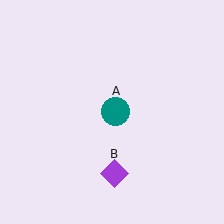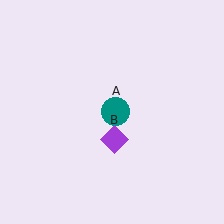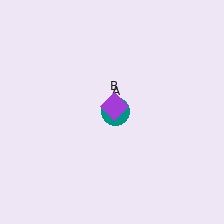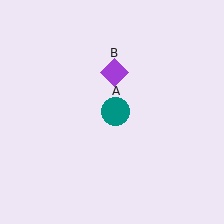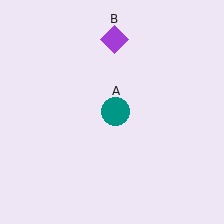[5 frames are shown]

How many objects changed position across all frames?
1 object changed position: purple diamond (object B).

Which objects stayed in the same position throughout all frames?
Teal circle (object A) remained stationary.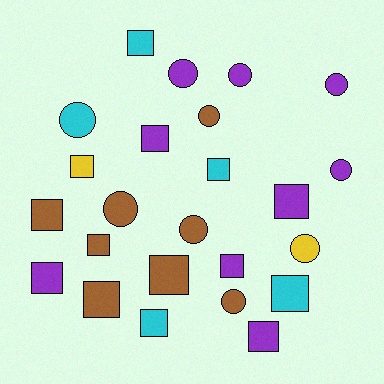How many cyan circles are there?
There is 1 cyan circle.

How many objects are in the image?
There are 24 objects.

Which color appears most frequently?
Purple, with 9 objects.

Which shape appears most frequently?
Square, with 14 objects.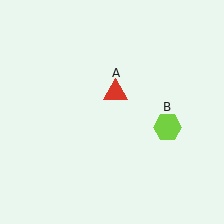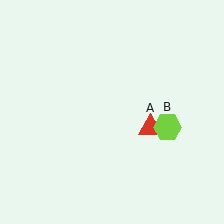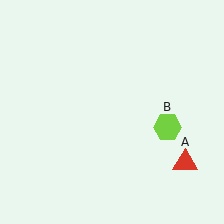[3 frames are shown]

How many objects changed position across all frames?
1 object changed position: red triangle (object A).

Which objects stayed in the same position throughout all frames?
Lime hexagon (object B) remained stationary.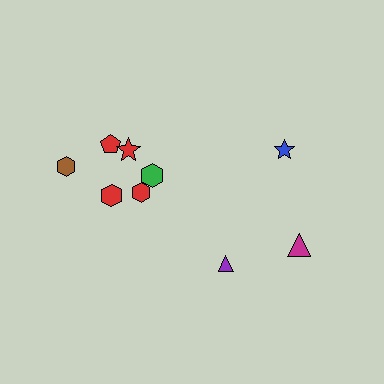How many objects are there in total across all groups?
There are 9 objects.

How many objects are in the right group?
There are 3 objects.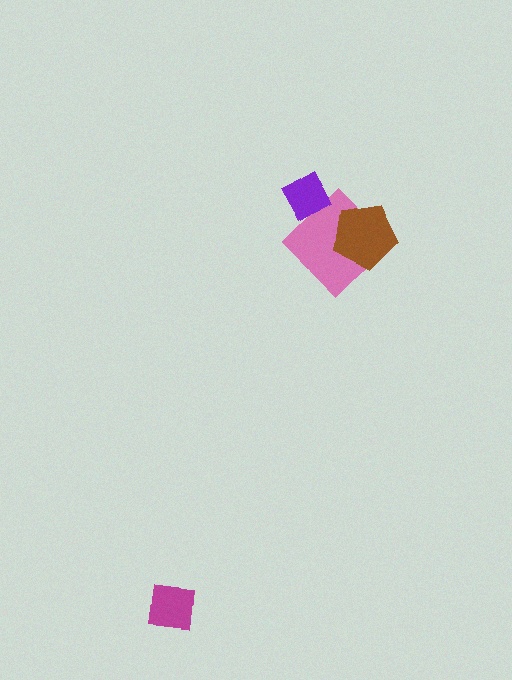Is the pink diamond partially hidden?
Yes, it is partially covered by another shape.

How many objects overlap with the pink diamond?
2 objects overlap with the pink diamond.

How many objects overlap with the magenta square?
0 objects overlap with the magenta square.